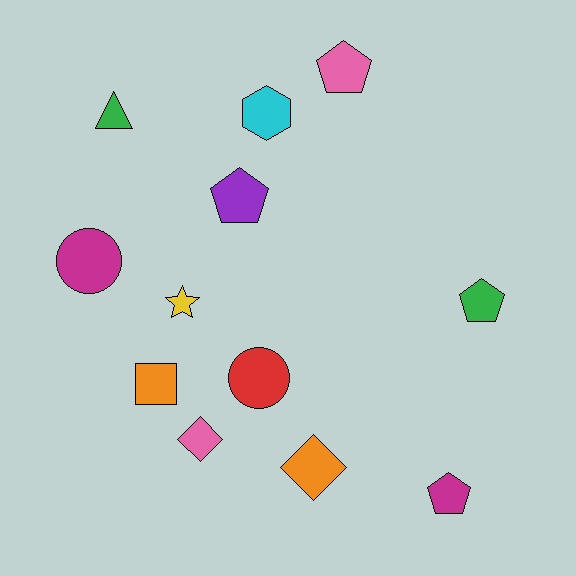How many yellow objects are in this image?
There is 1 yellow object.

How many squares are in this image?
There is 1 square.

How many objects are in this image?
There are 12 objects.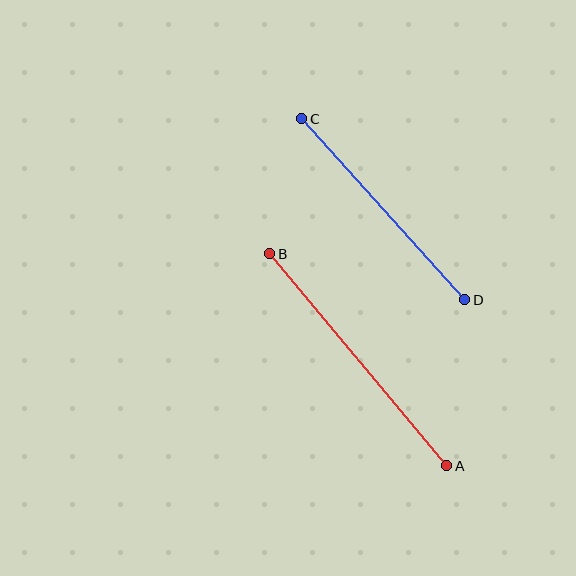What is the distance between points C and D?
The distance is approximately 244 pixels.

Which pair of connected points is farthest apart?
Points A and B are farthest apart.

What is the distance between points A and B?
The distance is approximately 276 pixels.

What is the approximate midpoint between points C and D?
The midpoint is at approximately (383, 209) pixels.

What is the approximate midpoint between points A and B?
The midpoint is at approximately (358, 360) pixels.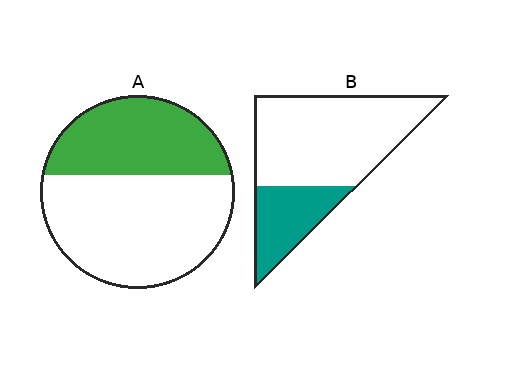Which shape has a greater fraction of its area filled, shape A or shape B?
Shape A.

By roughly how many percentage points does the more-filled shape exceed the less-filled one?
By roughly 10 percentage points (A over B).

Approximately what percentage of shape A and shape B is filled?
A is approximately 40% and B is approximately 30%.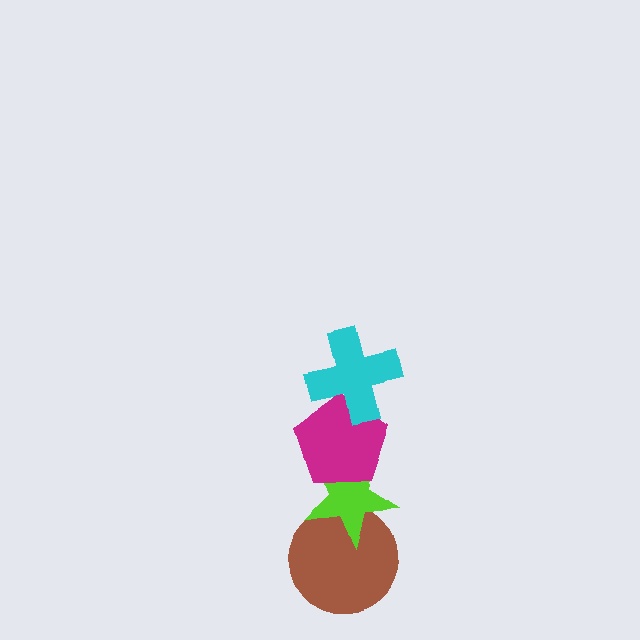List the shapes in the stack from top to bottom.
From top to bottom: the cyan cross, the magenta pentagon, the lime star, the brown circle.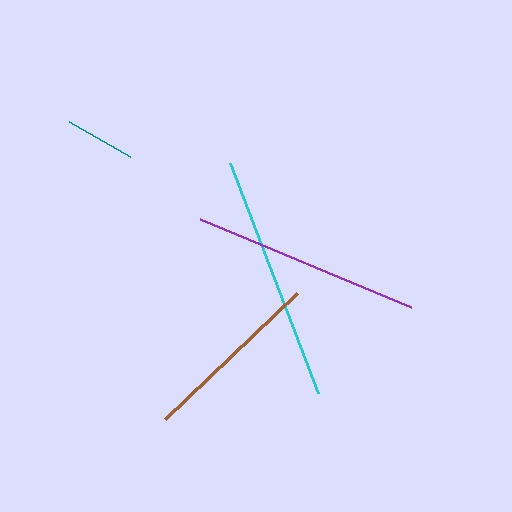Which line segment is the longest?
The cyan line is the longest at approximately 246 pixels.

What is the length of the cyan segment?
The cyan segment is approximately 246 pixels long.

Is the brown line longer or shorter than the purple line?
The purple line is longer than the brown line.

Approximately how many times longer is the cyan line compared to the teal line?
The cyan line is approximately 3.5 times the length of the teal line.